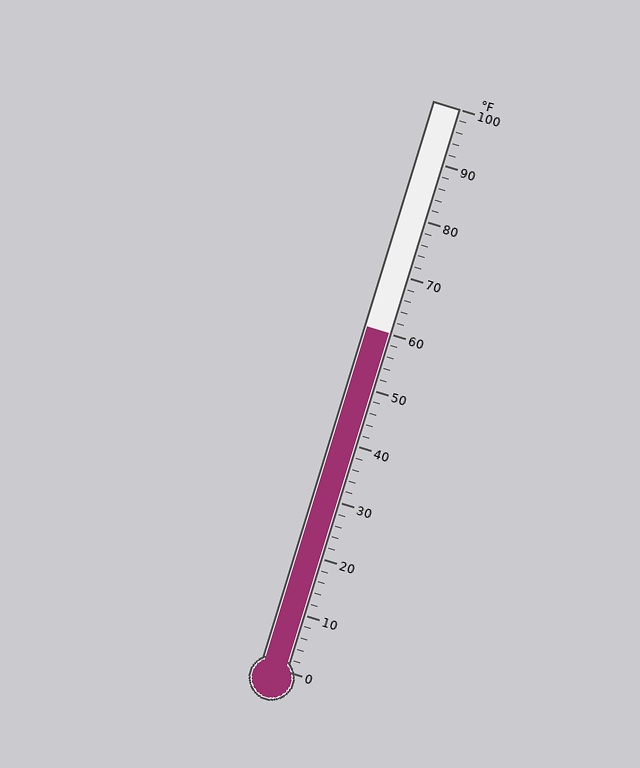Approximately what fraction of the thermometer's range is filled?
The thermometer is filled to approximately 60% of its range.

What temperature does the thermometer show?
The thermometer shows approximately 60°F.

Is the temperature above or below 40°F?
The temperature is above 40°F.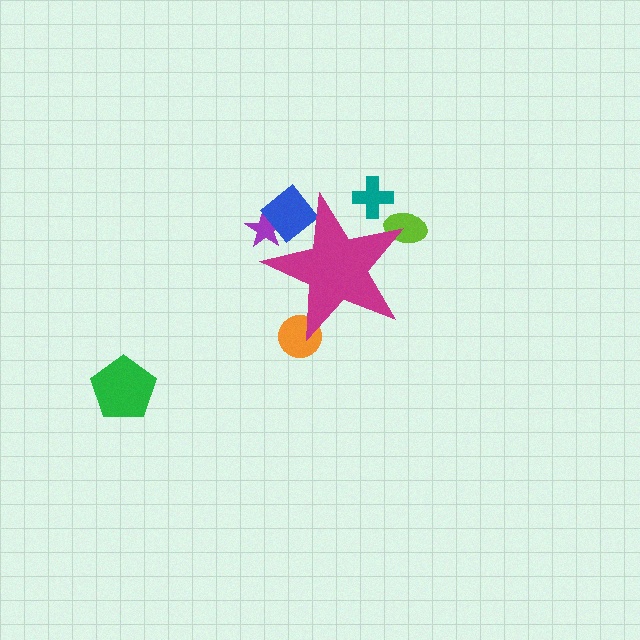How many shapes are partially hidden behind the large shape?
5 shapes are partially hidden.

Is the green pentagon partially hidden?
No, the green pentagon is fully visible.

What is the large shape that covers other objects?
A magenta star.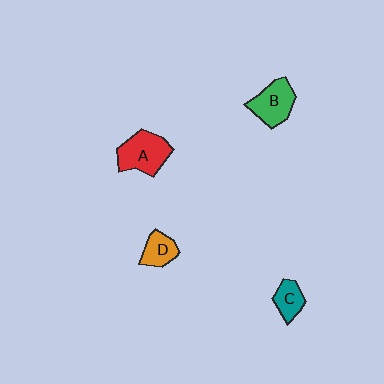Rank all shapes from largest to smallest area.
From largest to smallest: A (red), B (green), D (orange), C (teal).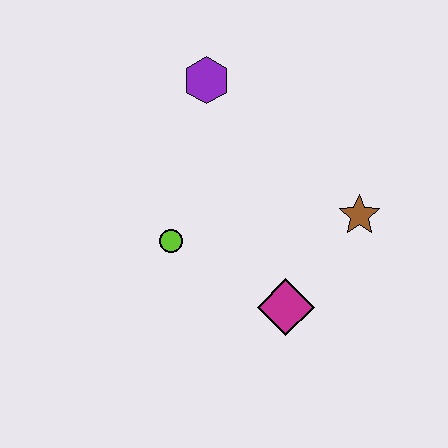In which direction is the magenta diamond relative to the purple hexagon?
The magenta diamond is below the purple hexagon.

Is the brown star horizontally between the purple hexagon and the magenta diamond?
No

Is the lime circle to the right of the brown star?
No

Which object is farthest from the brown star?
The purple hexagon is farthest from the brown star.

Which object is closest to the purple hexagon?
The lime circle is closest to the purple hexagon.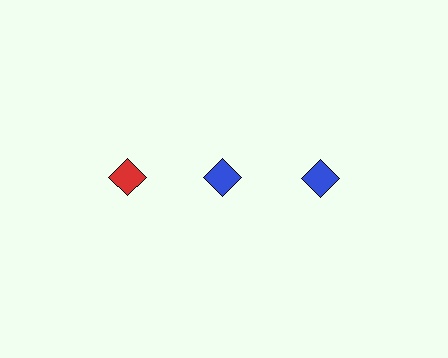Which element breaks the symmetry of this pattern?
The red diamond in the top row, leftmost column breaks the symmetry. All other shapes are blue diamonds.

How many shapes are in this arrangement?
There are 3 shapes arranged in a grid pattern.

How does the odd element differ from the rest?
It has a different color: red instead of blue.